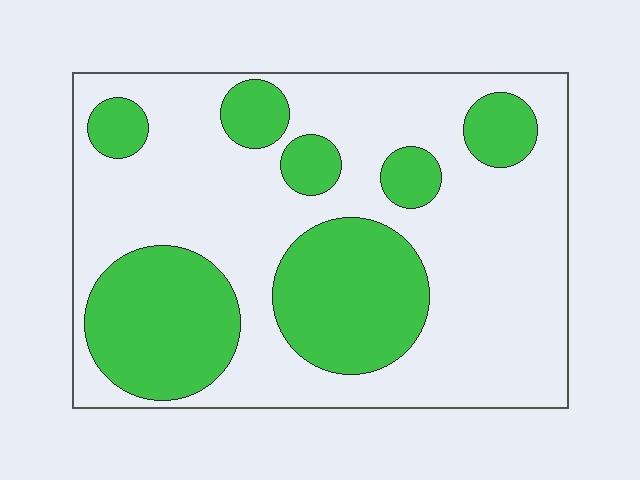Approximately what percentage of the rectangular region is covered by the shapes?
Approximately 35%.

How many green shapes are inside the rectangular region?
7.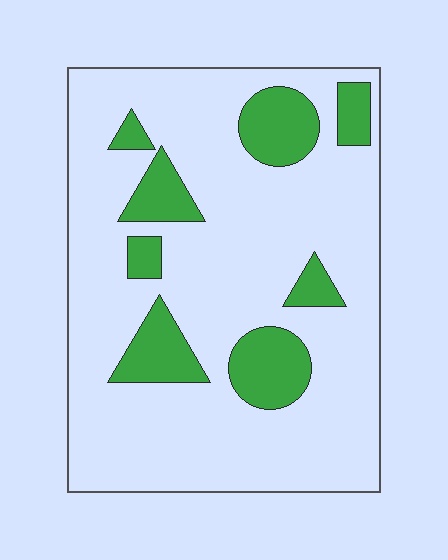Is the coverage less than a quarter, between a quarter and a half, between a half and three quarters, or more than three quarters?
Less than a quarter.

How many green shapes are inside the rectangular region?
8.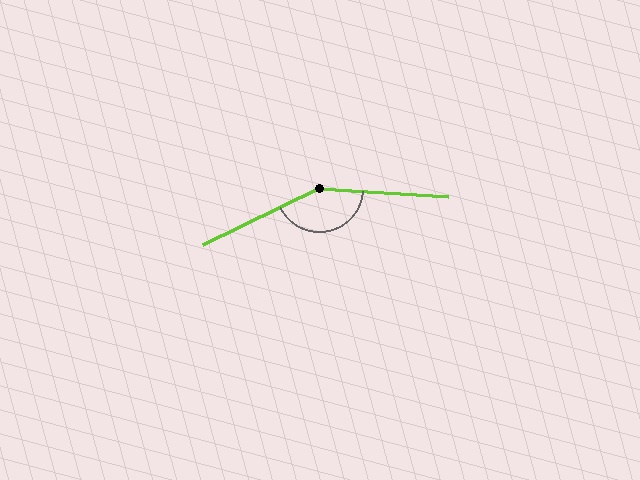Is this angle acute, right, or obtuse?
It is obtuse.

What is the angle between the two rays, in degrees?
Approximately 151 degrees.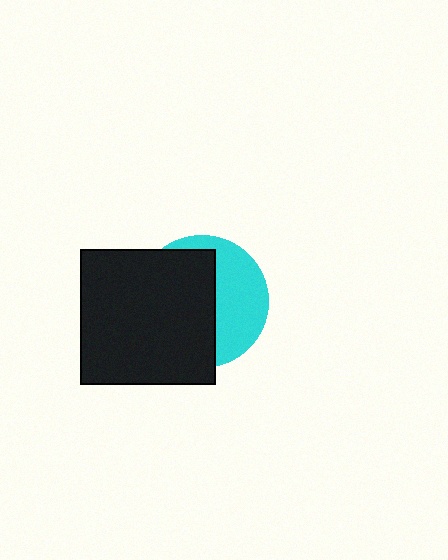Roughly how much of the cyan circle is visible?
A small part of it is visible (roughly 42%).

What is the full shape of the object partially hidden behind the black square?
The partially hidden object is a cyan circle.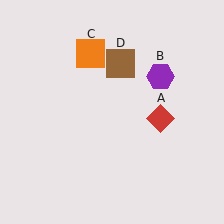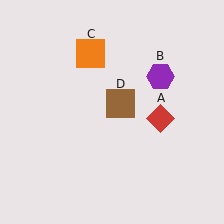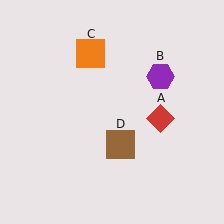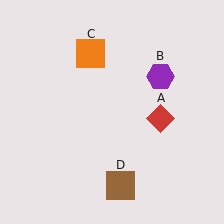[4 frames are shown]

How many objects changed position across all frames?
1 object changed position: brown square (object D).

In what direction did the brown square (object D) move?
The brown square (object D) moved down.